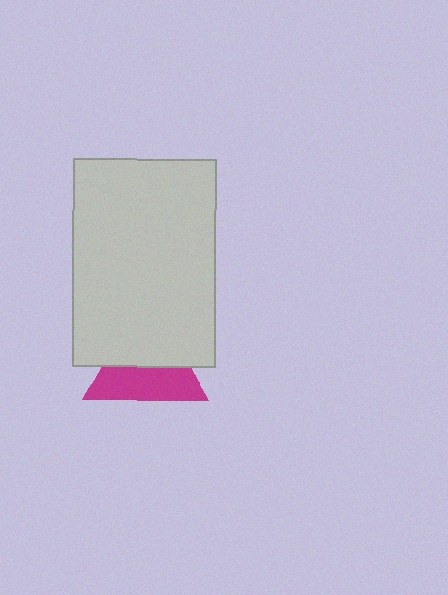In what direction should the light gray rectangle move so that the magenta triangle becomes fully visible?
The light gray rectangle should move up. That is the shortest direction to clear the overlap and leave the magenta triangle fully visible.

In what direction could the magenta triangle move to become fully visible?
The magenta triangle could move down. That would shift it out from behind the light gray rectangle entirely.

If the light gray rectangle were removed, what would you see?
You would see the complete magenta triangle.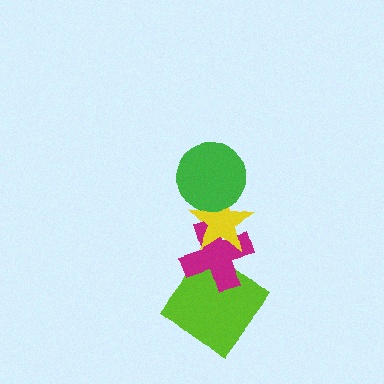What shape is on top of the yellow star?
The green circle is on top of the yellow star.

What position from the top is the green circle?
The green circle is 1st from the top.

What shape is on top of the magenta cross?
The yellow star is on top of the magenta cross.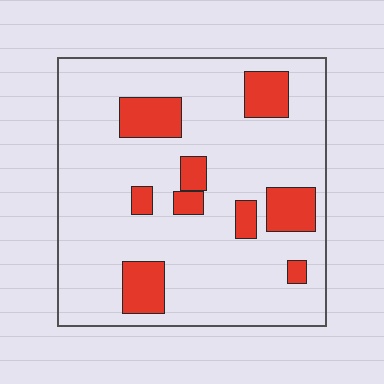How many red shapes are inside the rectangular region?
9.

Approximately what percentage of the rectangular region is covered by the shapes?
Approximately 20%.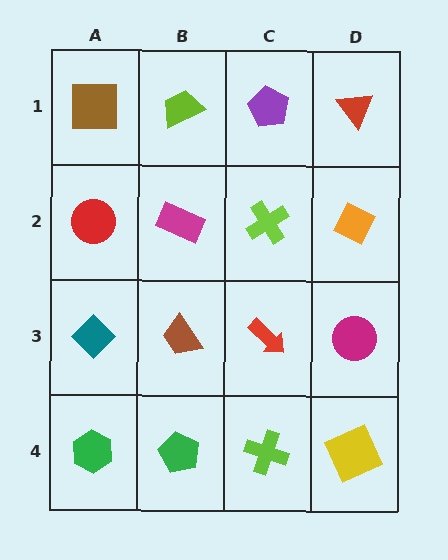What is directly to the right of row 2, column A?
A magenta rectangle.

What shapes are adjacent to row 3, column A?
A red circle (row 2, column A), a green hexagon (row 4, column A), a brown trapezoid (row 3, column B).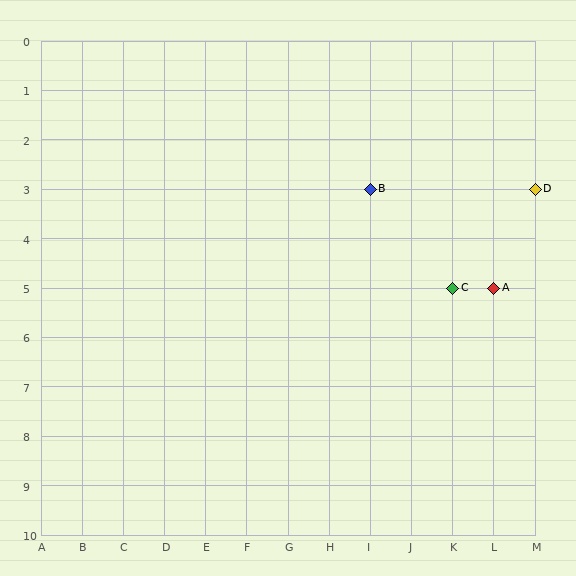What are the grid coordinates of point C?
Point C is at grid coordinates (K, 5).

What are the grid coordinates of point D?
Point D is at grid coordinates (M, 3).